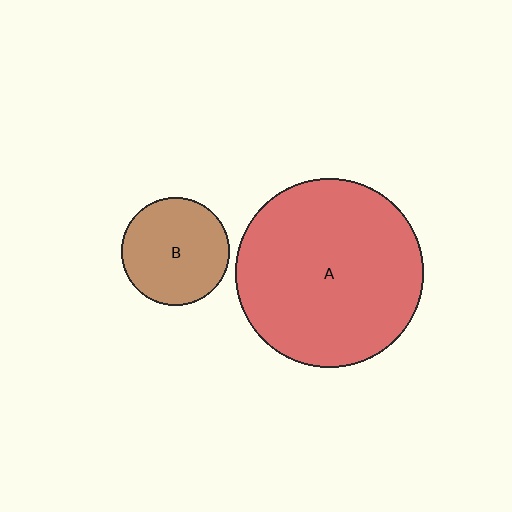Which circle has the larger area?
Circle A (red).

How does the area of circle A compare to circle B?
Approximately 3.1 times.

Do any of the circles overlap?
No, none of the circles overlap.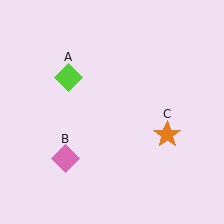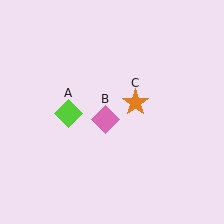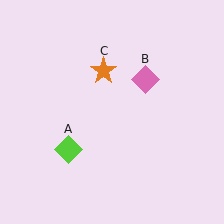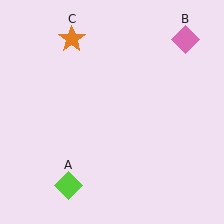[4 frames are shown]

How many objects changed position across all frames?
3 objects changed position: lime diamond (object A), pink diamond (object B), orange star (object C).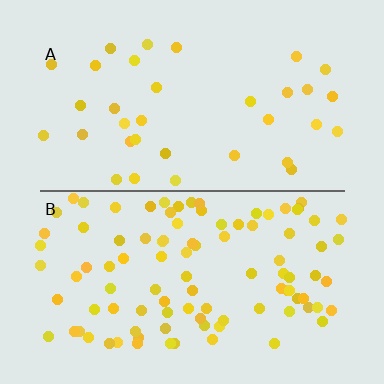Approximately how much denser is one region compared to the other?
Approximately 2.8× — region B over region A.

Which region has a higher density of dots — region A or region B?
B (the bottom).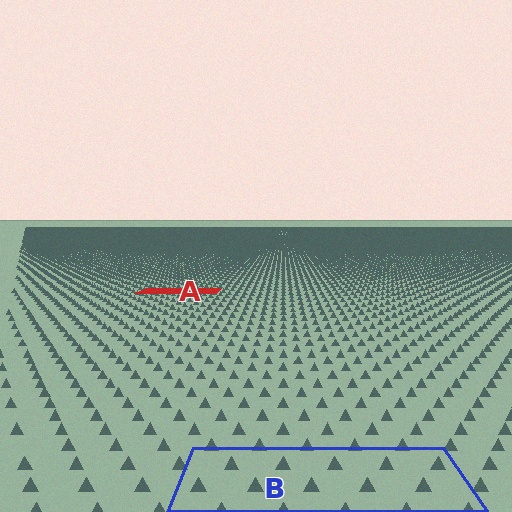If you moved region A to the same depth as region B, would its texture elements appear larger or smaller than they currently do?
They would appear larger. At a closer depth, the same texture elements are projected at a bigger on-screen size.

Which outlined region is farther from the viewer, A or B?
Region A is farther from the viewer — the texture elements inside it appear smaller and more densely packed.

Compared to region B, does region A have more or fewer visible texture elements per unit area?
Region A has more texture elements per unit area — they are packed more densely because it is farther away.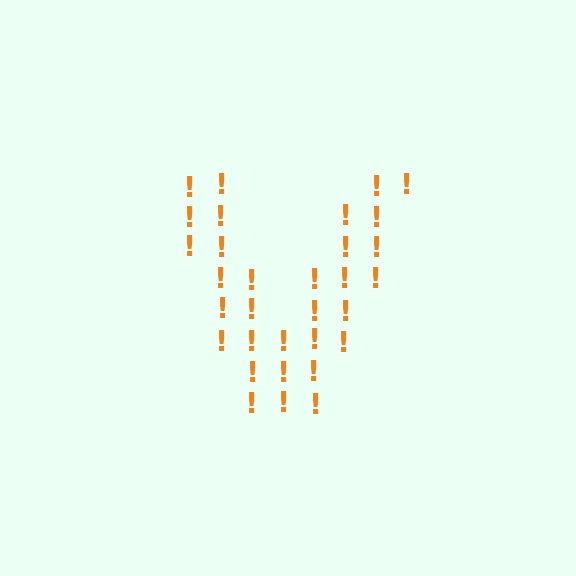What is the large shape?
The large shape is the letter V.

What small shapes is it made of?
It is made of small exclamation marks.